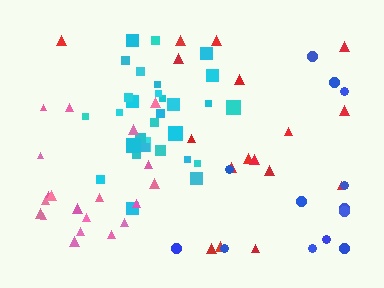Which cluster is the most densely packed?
Cyan.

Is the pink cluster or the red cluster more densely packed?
Pink.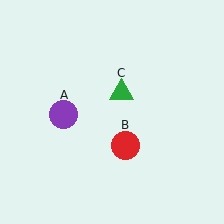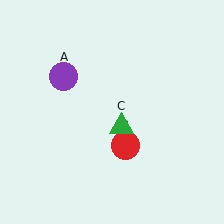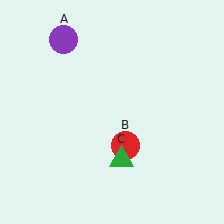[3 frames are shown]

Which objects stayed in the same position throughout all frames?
Red circle (object B) remained stationary.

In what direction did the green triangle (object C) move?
The green triangle (object C) moved down.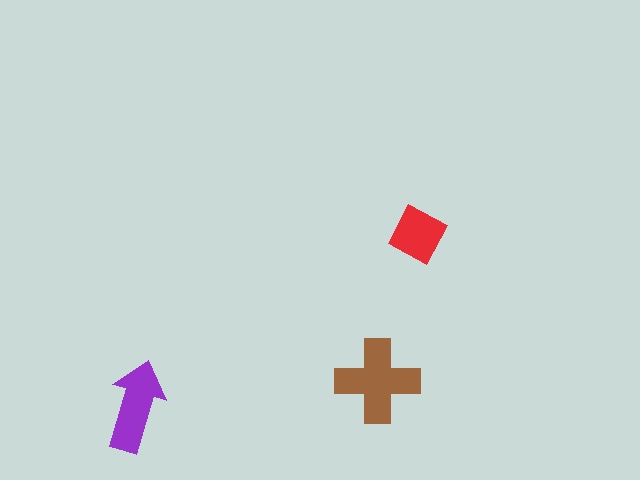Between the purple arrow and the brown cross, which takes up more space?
The brown cross.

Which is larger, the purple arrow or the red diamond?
The purple arrow.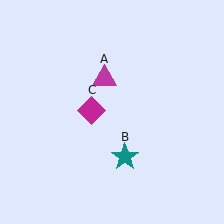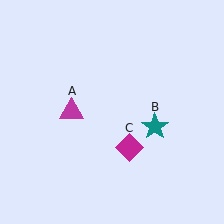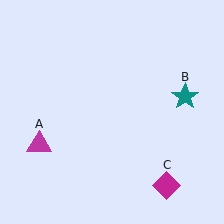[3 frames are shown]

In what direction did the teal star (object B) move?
The teal star (object B) moved up and to the right.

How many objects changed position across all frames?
3 objects changed position: magenta triangle (object A), teal star (object B), magenta diamond (object C).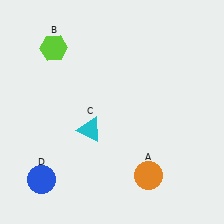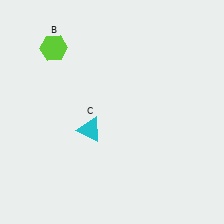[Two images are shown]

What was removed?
The blue circle (D), the orange circle (A) were removed in Image 2.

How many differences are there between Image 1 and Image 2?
There are 2 differences between the two images.